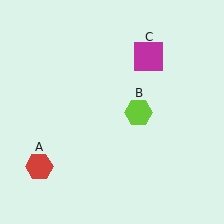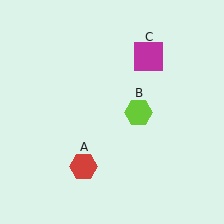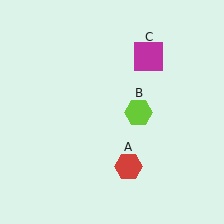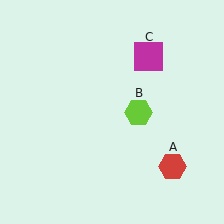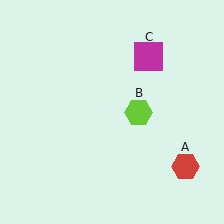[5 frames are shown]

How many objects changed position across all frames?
1 object changed position: red hexagon (object A).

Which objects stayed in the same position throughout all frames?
Lime hexagon (object B) and magenta square (object C) remained stationary.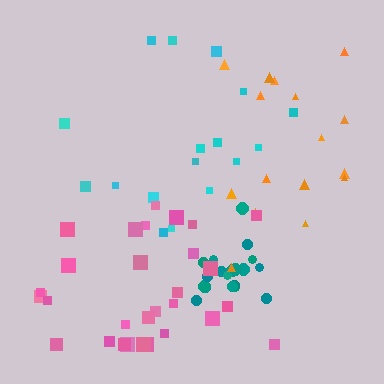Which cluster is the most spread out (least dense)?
Cyan.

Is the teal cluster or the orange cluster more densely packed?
Teal.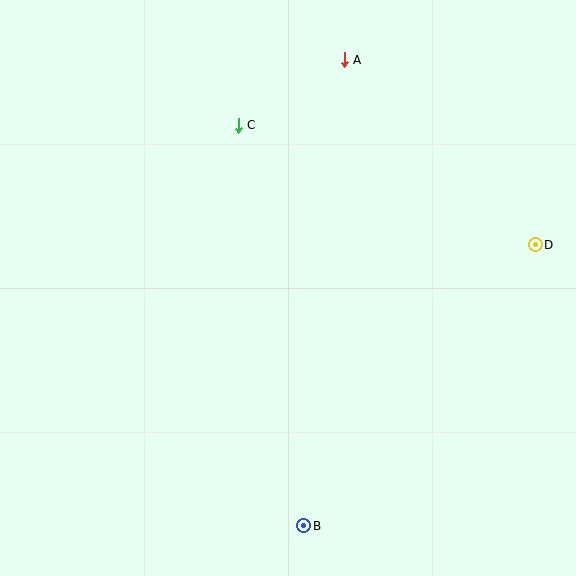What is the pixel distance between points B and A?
The distance between B and A is 468 pixels.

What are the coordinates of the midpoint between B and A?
The midpoint between B and A is at (324, 293).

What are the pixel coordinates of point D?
Point D is at (535, 245).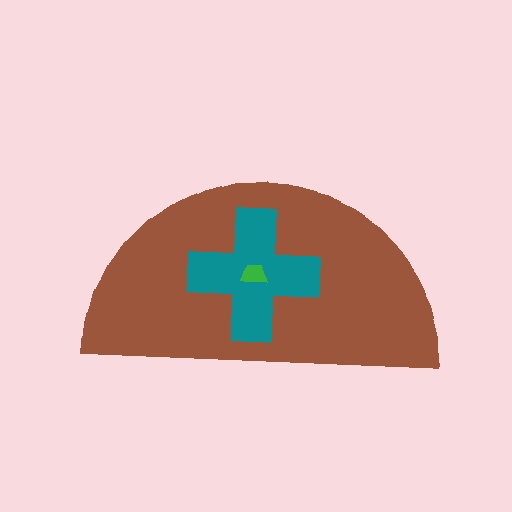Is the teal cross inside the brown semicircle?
Yes.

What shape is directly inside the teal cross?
The green trapezoid.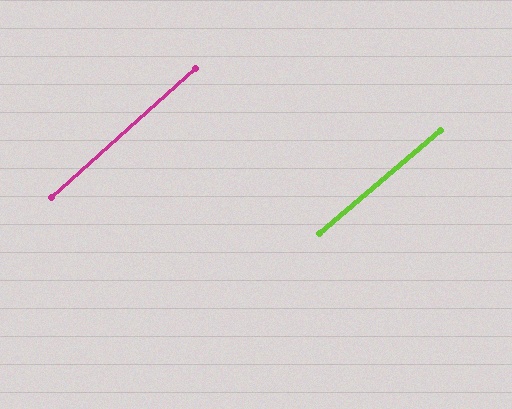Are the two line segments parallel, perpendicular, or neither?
Parallel — their directions differ by only 1.6°.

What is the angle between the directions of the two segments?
Approximately 2 degrees.